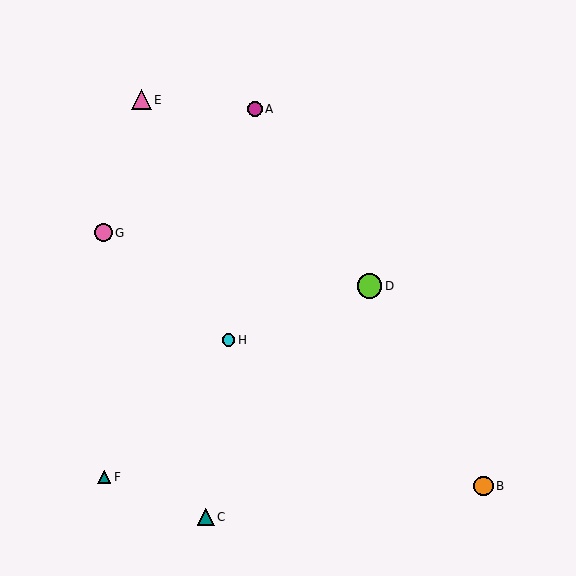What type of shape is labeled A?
Shape A is a magenta circle.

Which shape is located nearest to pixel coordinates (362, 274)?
The lime circle (labeled D) at (370, 286) is nearest to that location.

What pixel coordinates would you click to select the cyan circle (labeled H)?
Click at (228, 340) to select the cyan circle H.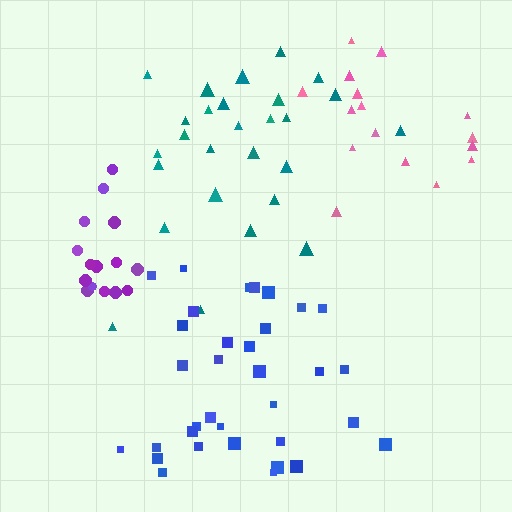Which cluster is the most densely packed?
Purple.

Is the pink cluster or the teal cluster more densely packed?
Teal.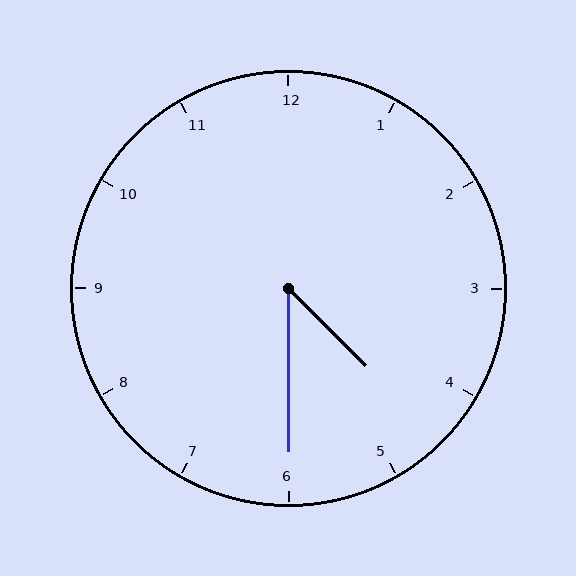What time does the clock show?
4:30.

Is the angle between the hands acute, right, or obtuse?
It is acute.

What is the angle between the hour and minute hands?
Approximately 45 degrees.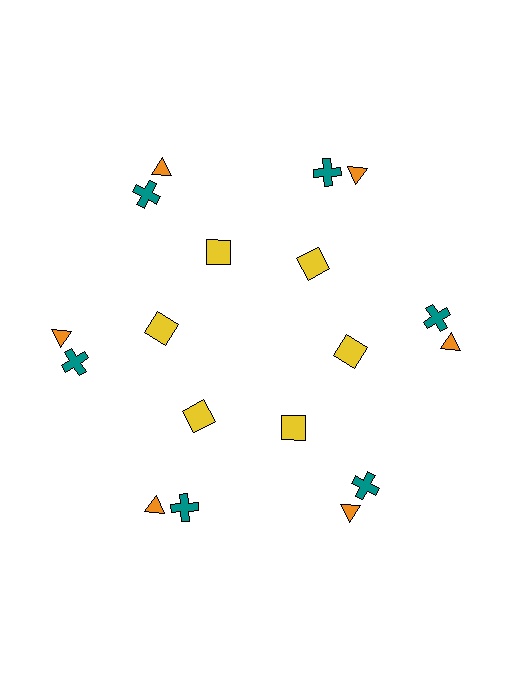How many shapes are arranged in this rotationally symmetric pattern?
There are 18 shapes, arranged in 6 groups of 3.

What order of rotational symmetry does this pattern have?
This pattern has 6-fold rotational symmetry.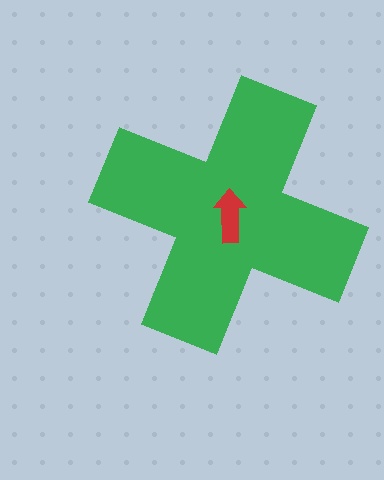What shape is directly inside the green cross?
The red arrow.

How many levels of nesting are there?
2.